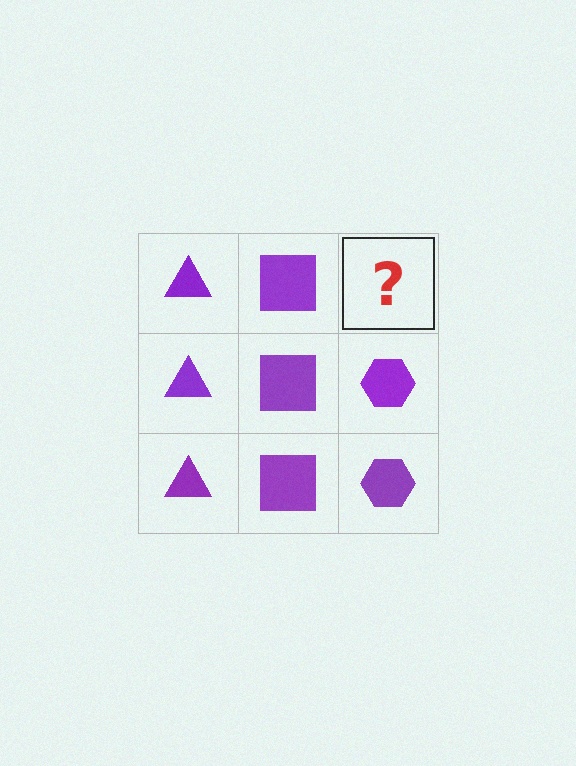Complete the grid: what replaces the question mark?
The question mark should be replaced with a purple hexagon.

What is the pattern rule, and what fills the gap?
The rule is that each column has a consistent shape. The gap should be filled with a purple hexagon.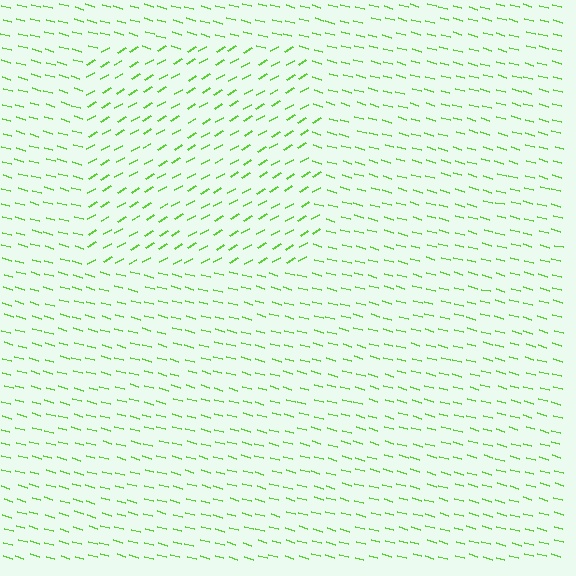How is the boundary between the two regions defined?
The boundary is defined purely by a change in line orientation (approximately 45 degrees difference). All lines are the same color and thickness.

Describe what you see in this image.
The image is filled with small lime line segments. A rectangle region in the image has lines oriented differently from the surrounding lines, creating a visible texture boundary.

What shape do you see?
I see a rectangle.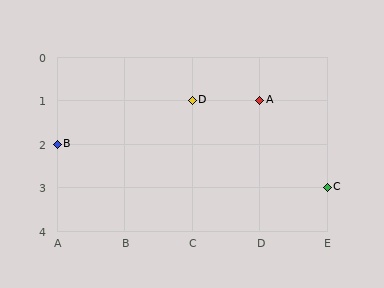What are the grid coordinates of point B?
Point B is at grid coordinates (A, 2).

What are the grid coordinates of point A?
Point A is at grid coordinates (D, 1).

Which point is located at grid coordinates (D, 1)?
Point A is at (D, 1).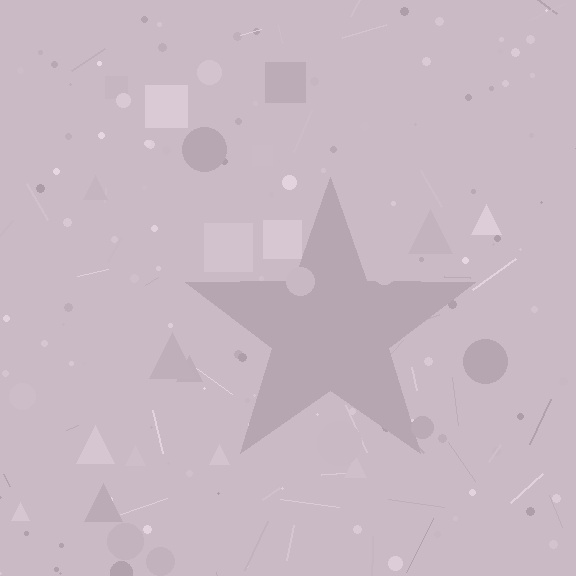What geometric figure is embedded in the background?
A star is embedded in the background.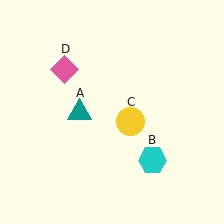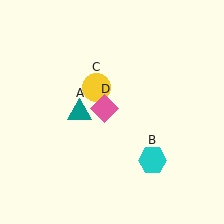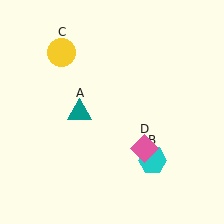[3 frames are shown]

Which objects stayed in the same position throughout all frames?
Teal triangle (object A) and cyan hexagon (object B) remained stationary.